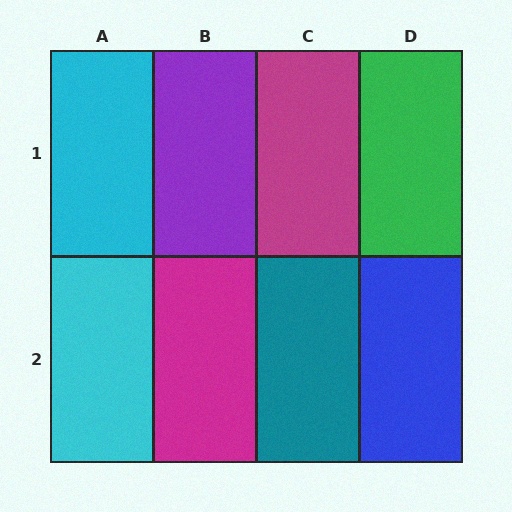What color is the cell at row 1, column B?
Purple.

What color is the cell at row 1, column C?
Magenta.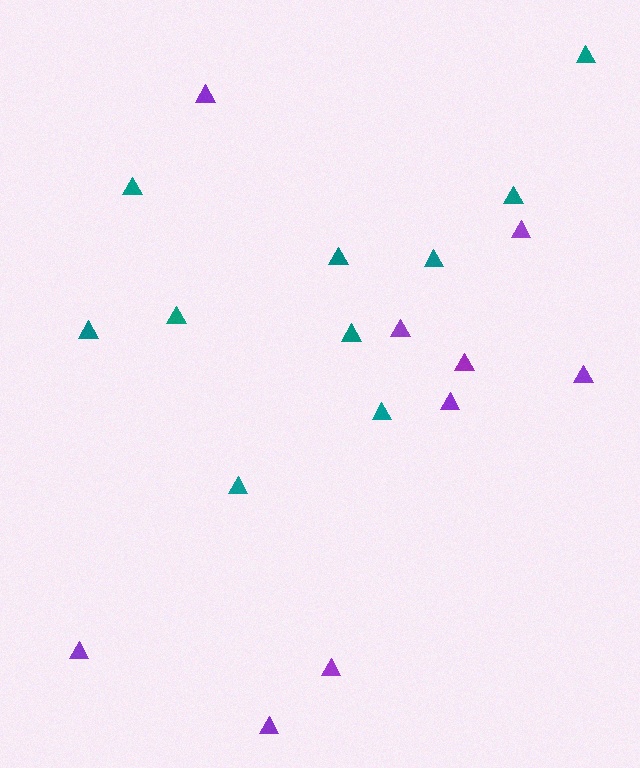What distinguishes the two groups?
There are 2 groups: one group of purple triangles (9) and one group of teal triangles (10).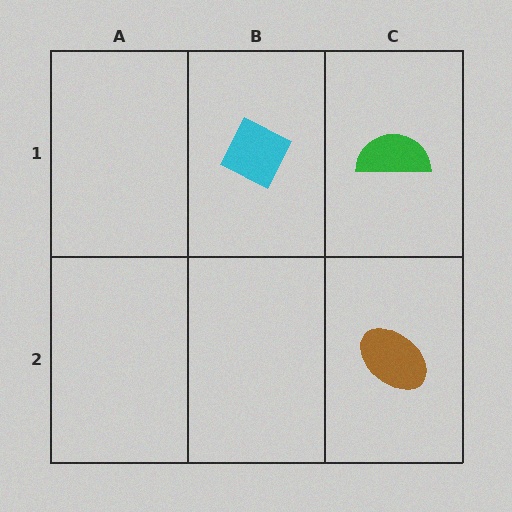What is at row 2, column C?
A brown ellipse.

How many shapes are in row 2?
1 shape.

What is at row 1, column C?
A green semicircle.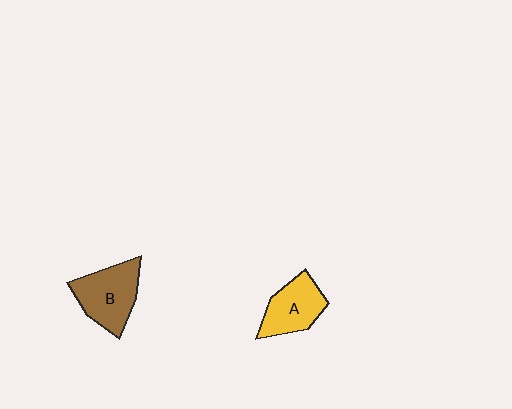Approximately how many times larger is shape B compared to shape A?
Approximately 1.2 times.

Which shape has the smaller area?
Shape A (yellow).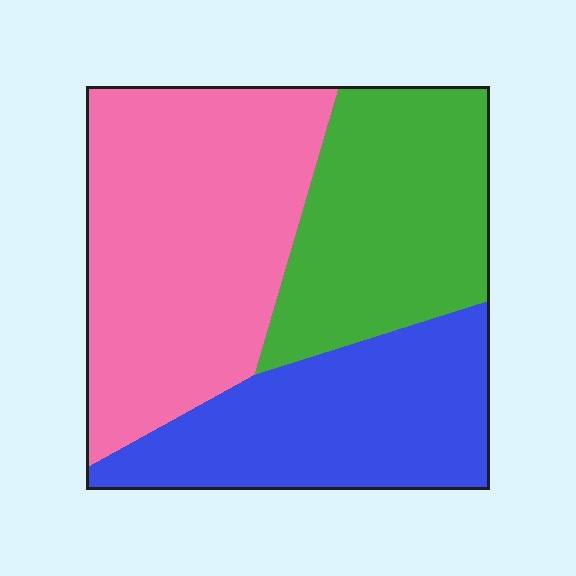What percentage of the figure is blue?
Blue covers 29% of the figure.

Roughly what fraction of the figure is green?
Green takes up between a sixth and a third of the figure.